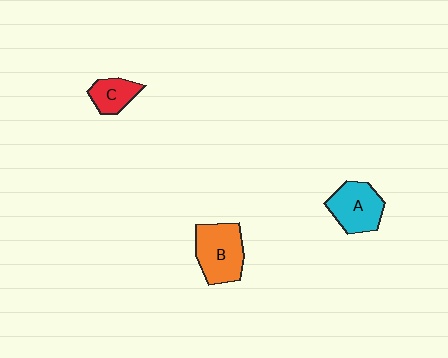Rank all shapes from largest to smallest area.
From largest to smallest: B (orange), A (cyan), C (red).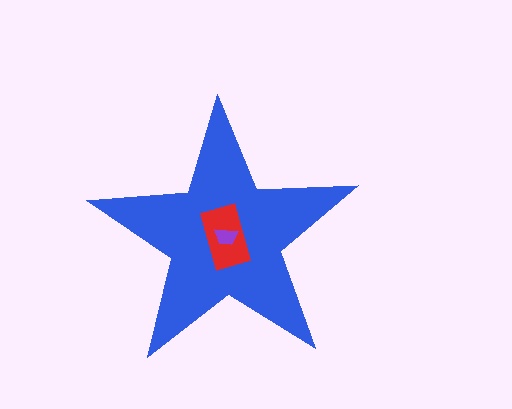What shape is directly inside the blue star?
The red rectangle.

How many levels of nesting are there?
3.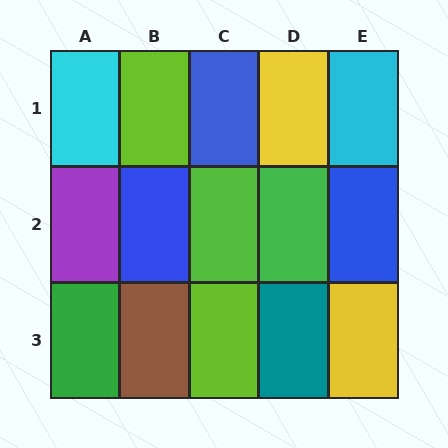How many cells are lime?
3 cells are lime.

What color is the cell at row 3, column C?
Lime.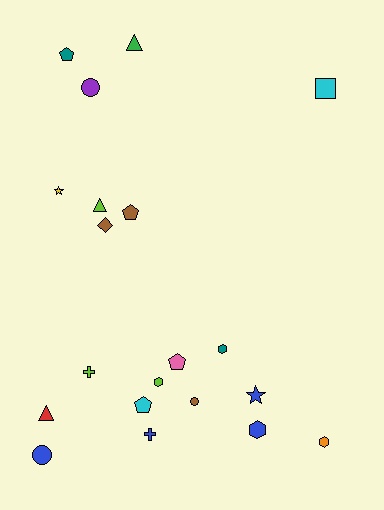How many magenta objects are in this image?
There are no magenta objects.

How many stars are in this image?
There are 2 stars.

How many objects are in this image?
There are 20 objects.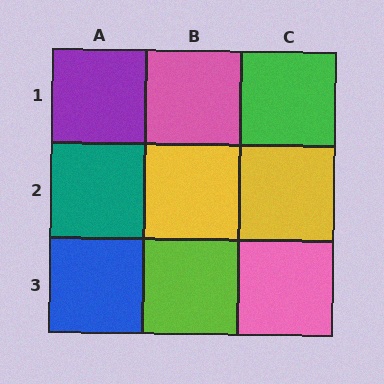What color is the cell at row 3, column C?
Pink.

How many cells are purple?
1 cell is purple.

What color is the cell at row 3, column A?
Blue.